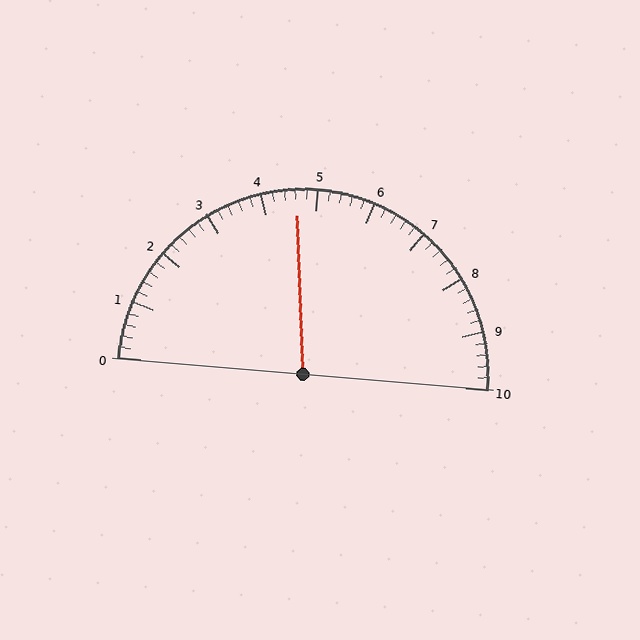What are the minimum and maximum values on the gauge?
The gauge ranges from 0 to 10.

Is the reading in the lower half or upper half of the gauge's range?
The reading is in the lower half of the range (0 to 10).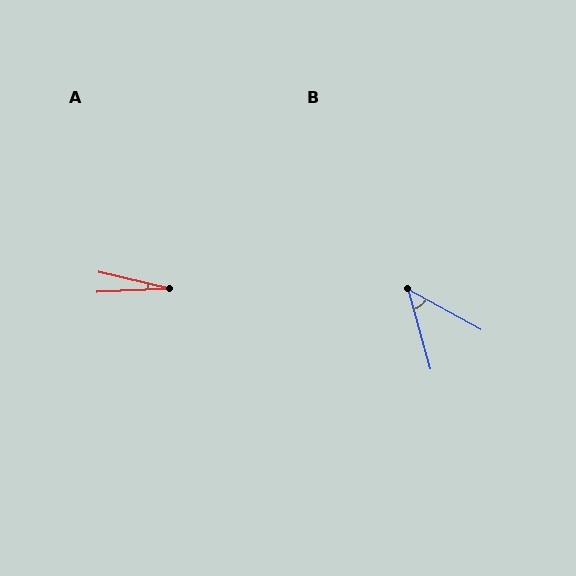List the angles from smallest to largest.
A (15°), B (46°).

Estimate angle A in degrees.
Approximately 15 degrees.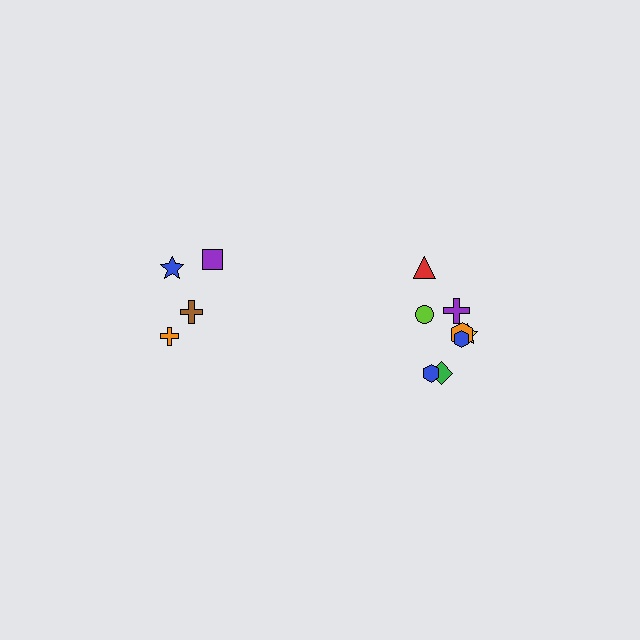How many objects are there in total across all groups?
There are 12 objects.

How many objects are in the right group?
There are 8 objects.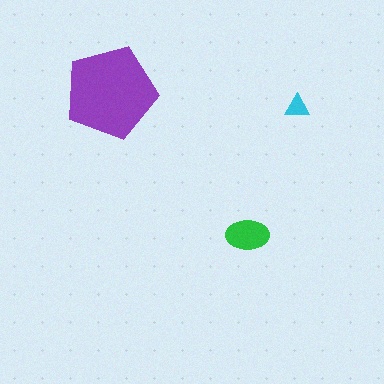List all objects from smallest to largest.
The cyan triangle, the green ellipse, the purple pentagon.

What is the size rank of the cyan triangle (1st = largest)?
3rd.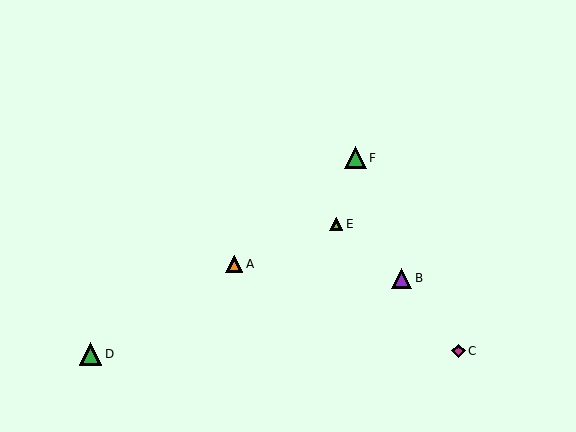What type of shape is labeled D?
Shape D is a green triangle.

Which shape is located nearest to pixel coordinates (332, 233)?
The lime triangle (labeled E) at (336, 224) is nearest to that location.